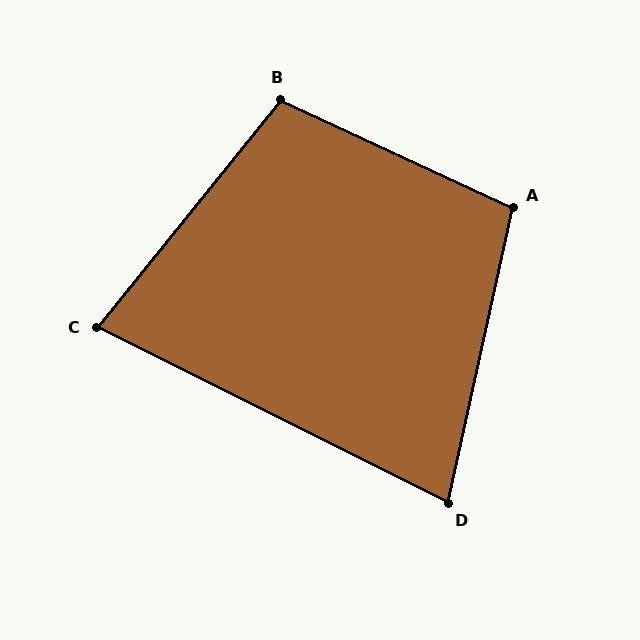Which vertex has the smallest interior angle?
D, at approximately 76 degrees.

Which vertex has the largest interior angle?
B, at approximately 104 degrees.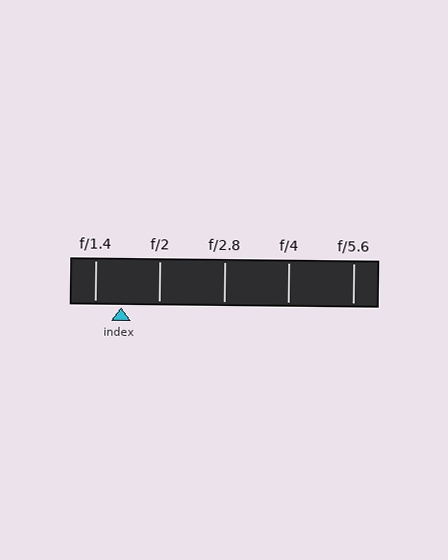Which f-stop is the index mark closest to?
The index mark is closest to f/1.4.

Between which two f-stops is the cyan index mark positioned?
The index mark is between f/1.4 and f/2.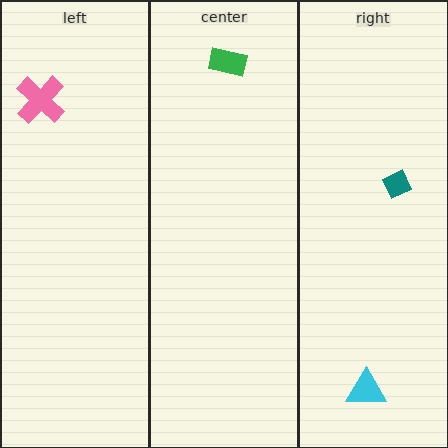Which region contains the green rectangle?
The center region.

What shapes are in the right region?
The teal diamond, the cyan triangle.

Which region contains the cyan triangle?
The right region.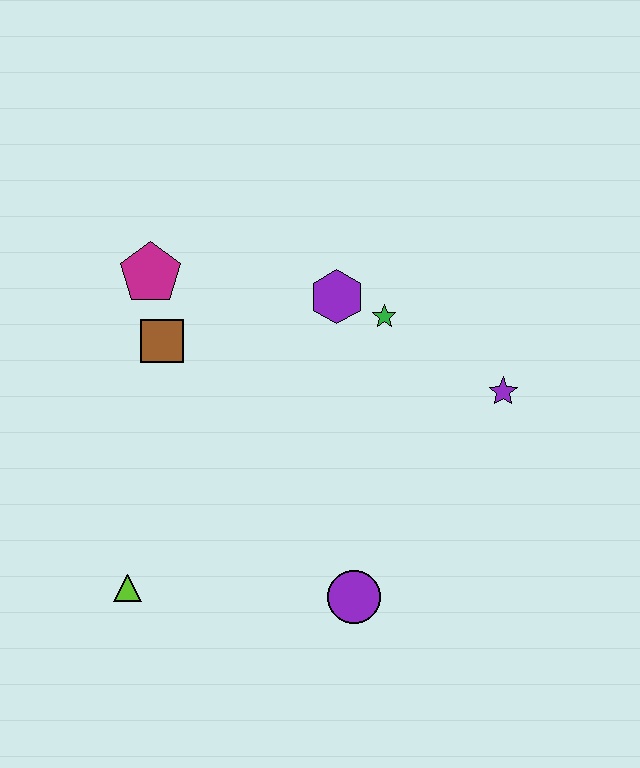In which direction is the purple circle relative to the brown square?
The purple circle is below the brown square.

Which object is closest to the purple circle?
The lime triangle is closest to the purple circle.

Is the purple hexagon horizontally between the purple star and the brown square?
Yes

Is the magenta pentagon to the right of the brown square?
No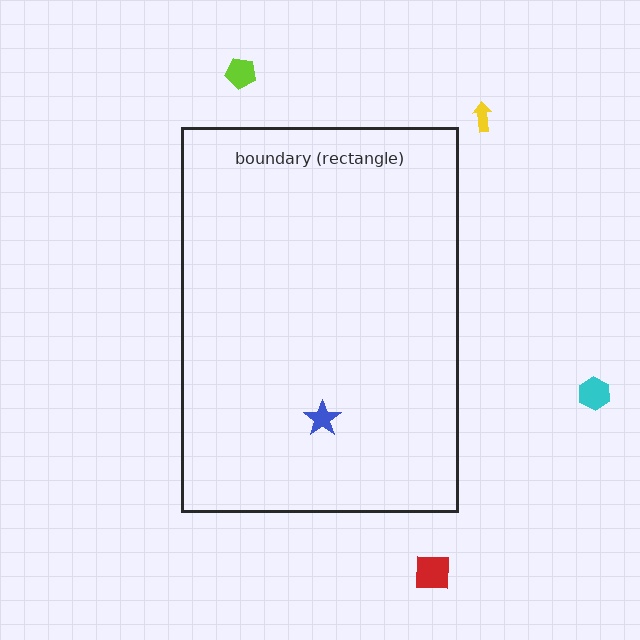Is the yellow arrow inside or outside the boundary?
Outside.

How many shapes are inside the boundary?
1 inside, 4 outside.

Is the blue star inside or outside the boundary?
Inside.